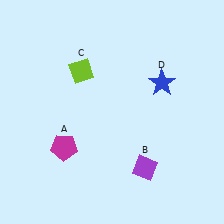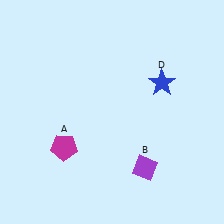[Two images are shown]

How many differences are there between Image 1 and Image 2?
There is 1 difference between the two images.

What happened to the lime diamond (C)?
The lime diamond (C) was removed in Image 2. It was in the top-left area of Image 1.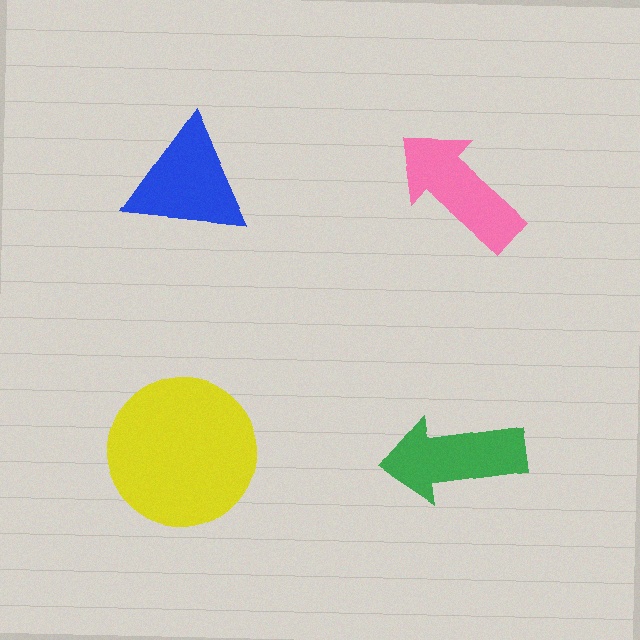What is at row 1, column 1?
A blue triangle.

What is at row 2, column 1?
A yellow circle.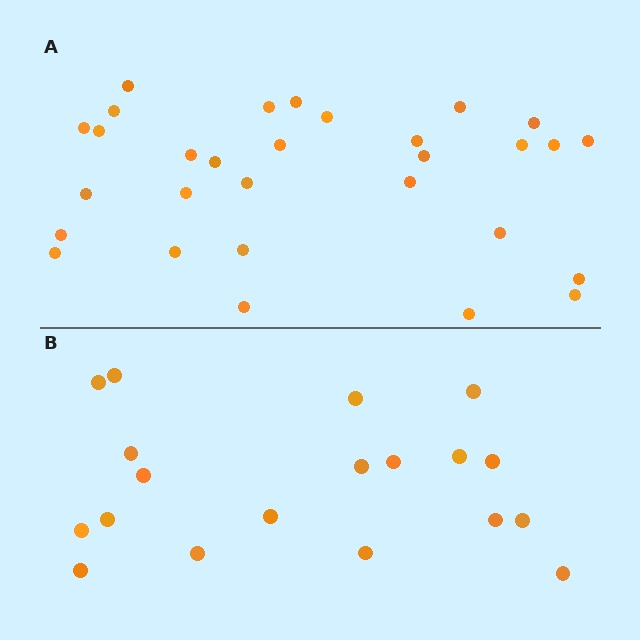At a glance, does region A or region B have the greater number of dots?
Region A (the top region) has more dots.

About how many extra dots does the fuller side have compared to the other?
Region A has roughly 12 or so more dots than region B.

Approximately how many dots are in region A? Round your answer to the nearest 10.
About 30 dots.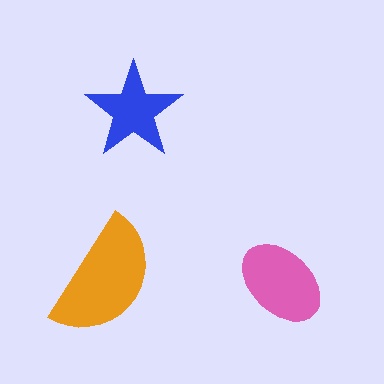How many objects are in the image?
There are 3 objects in the image.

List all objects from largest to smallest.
The orange semicircle, the pink ellipse, the blue star.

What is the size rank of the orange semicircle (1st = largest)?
1st.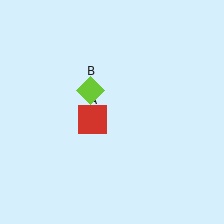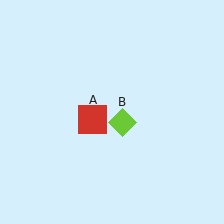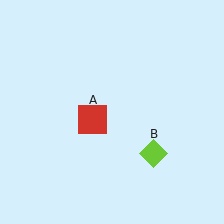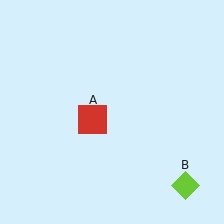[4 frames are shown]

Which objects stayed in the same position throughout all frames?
Red square (object A) remained stationary.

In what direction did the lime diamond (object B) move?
The lime diamond (object B) moved down and to the right.